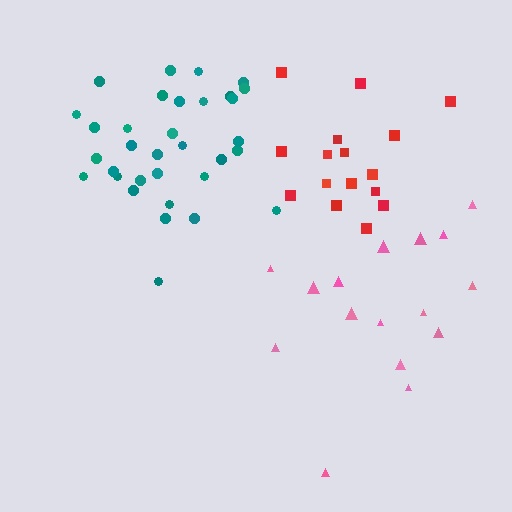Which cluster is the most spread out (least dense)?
Pink.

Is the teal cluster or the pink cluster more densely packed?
Teal.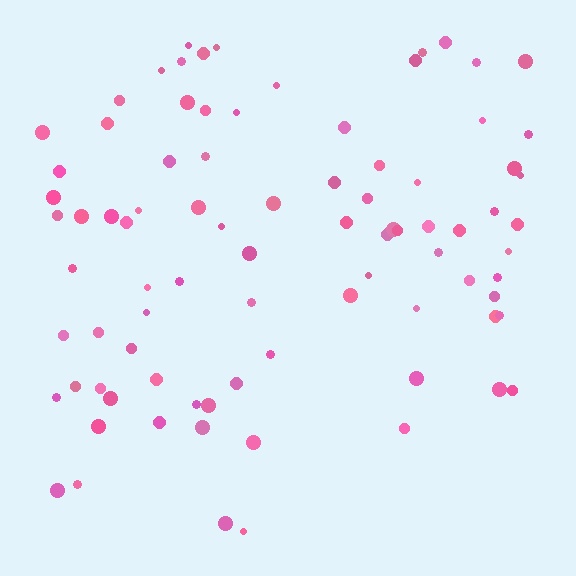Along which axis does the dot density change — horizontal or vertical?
Vertical.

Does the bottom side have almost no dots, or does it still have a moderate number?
Still a moderate number, just noticeably fewer than the top.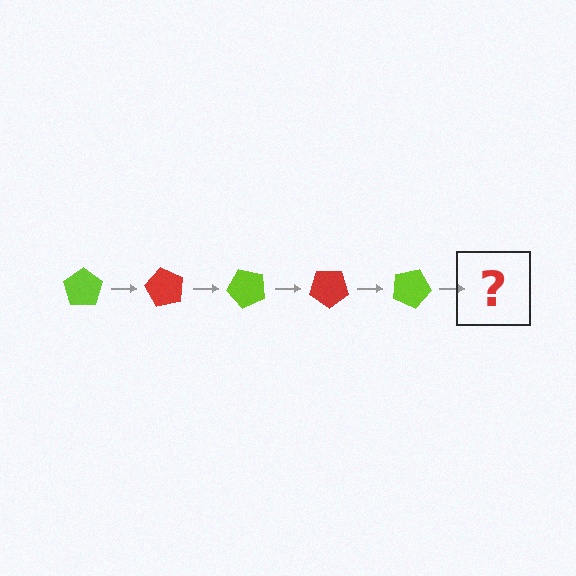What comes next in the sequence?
The next element should be a red pentagon, rotated 300 degrees from the start.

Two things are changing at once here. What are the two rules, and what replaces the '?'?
The two rules are that it rotates 60 degrees each step and the color cycles through lime and red. The '?' should be a red pentagon, rotated 300 degrees from the start.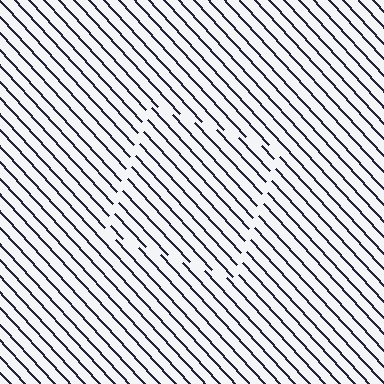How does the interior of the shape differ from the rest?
The interior of the shape contains the same grating, shifted by half a period — the contour is defined by the phase discontinuity where line-ends from the inner and outer gratings abut.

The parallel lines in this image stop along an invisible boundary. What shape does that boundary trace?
An illusory square. The interior of the shape contains the same grating, shifted by half a period — the contour is defined by the phase discontinuity where line-ends from the inner and outer gratings abut.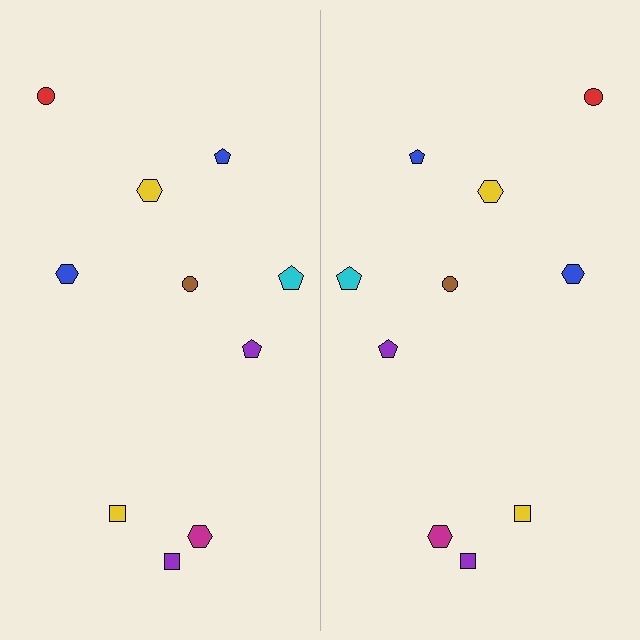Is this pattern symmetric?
Yes, this pattern has bilateral (reflection) symmetry.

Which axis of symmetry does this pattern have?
The pattern has a vertical axis of symmetry running through the center of the image.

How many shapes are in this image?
There are 20 shapes in this image.